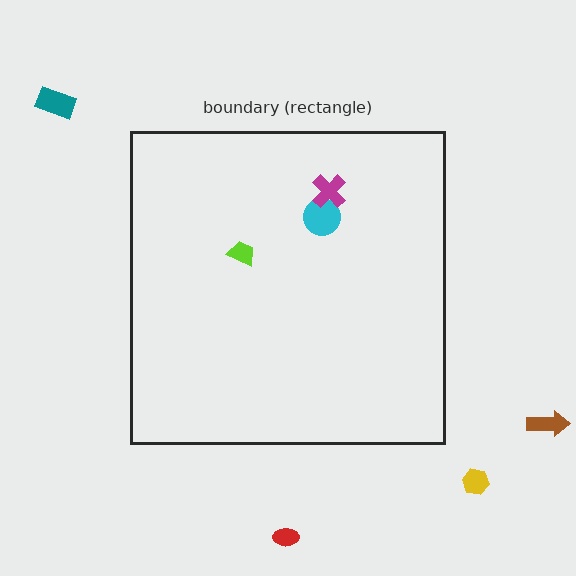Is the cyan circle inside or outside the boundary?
Inside.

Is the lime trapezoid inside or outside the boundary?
Inside.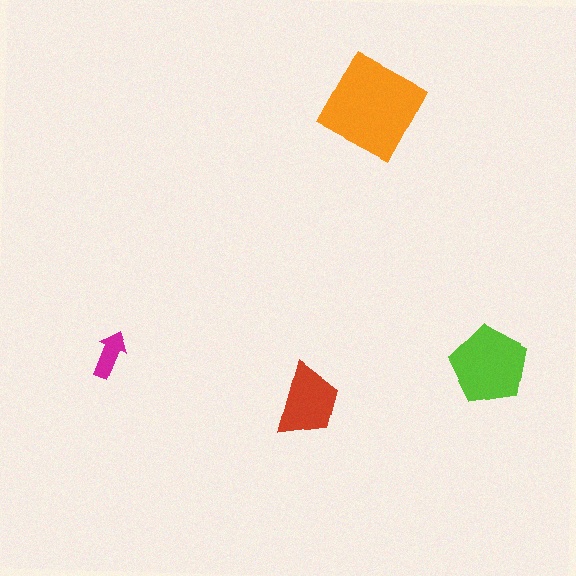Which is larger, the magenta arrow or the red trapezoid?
The red trapezoid.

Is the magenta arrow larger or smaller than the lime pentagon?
Smaller.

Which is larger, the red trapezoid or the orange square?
The orange square.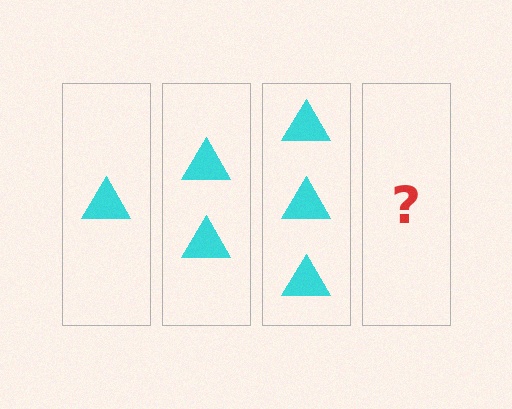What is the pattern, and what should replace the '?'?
The pattern is that each step adds one more triangle. The '?' should be 4 triangles.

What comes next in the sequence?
The next element should be 4 triangles.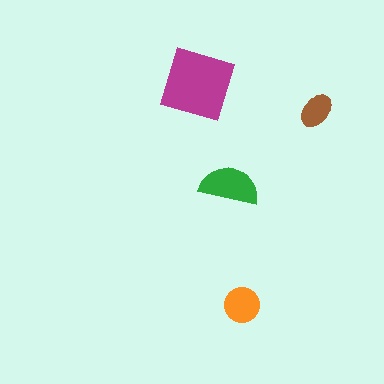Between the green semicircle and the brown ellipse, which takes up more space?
The green semicircle.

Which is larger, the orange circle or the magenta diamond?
The magenta diamond.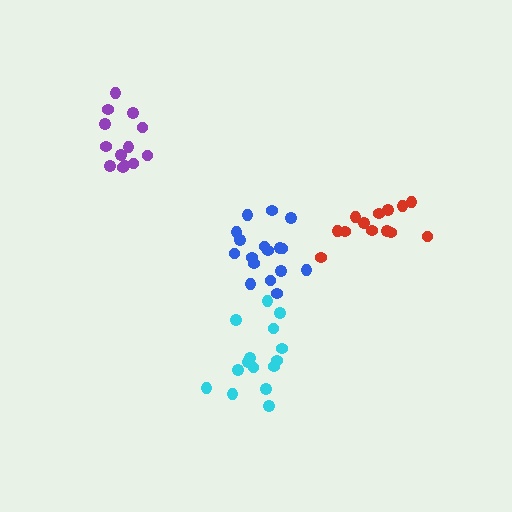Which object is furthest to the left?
The purple cluster is leftmost.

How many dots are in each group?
Group 1: 15 dots, Group 2: 17 dots, Group 3: 13 dots, Group 4: 13 dots (58 total).